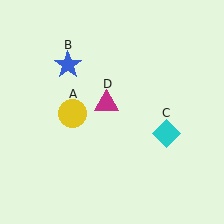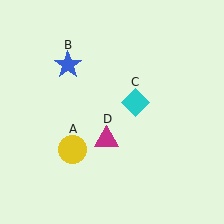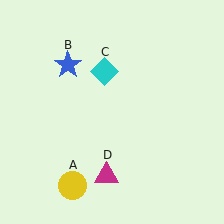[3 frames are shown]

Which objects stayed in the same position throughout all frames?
Blue star (object B) remained stationary.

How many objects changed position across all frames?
3 objects changed position: yellow circle (object A), cyan diamond (object C), magenta triangle (object D).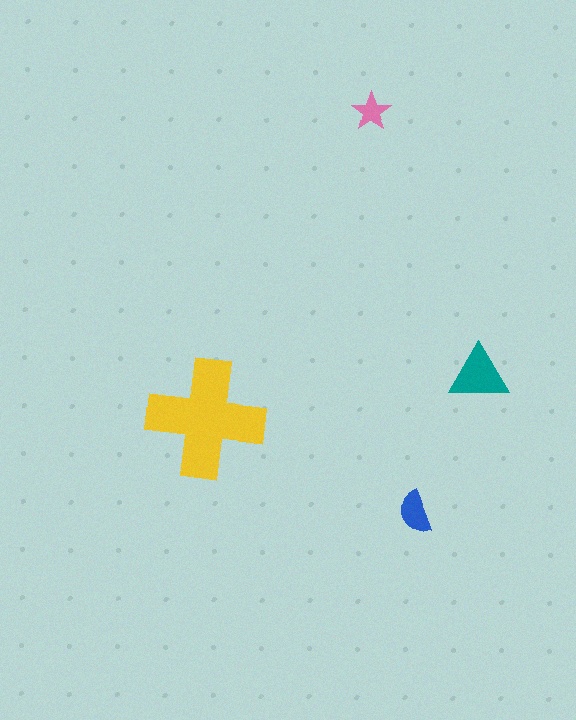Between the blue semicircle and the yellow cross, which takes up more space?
The yellow cross.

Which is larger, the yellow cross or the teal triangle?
The yellow cross.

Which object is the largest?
The yellow cross.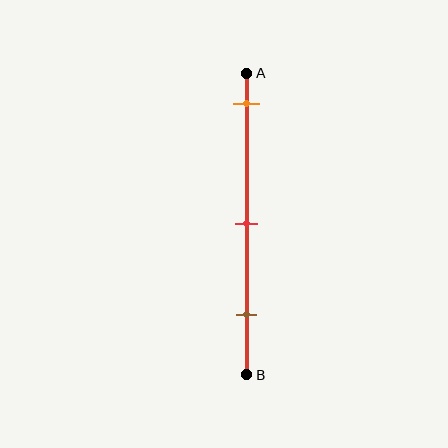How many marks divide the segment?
There are 3 marks dividing the segment.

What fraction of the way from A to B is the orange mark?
The orange mark is approximately 10% (0.1) of the way from A to B.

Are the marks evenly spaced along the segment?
Yes, the marks are approximately evenly spaced.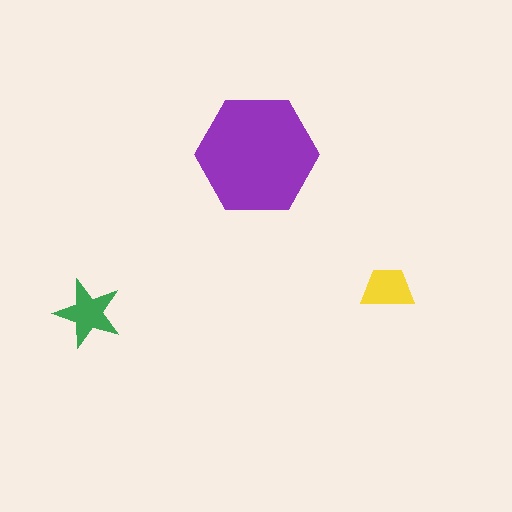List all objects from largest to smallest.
The purple hexagon, the green star, the yellow trapezoid.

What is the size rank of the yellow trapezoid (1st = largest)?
3rd.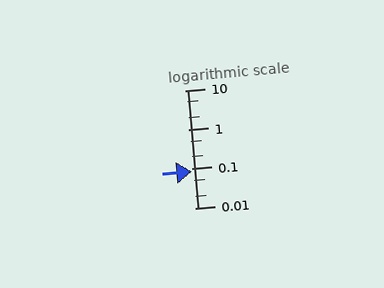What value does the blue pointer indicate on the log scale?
The pointer indicates approximately 0.087.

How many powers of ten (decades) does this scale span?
The scale spans 3 decades, from 0.01 to 10.